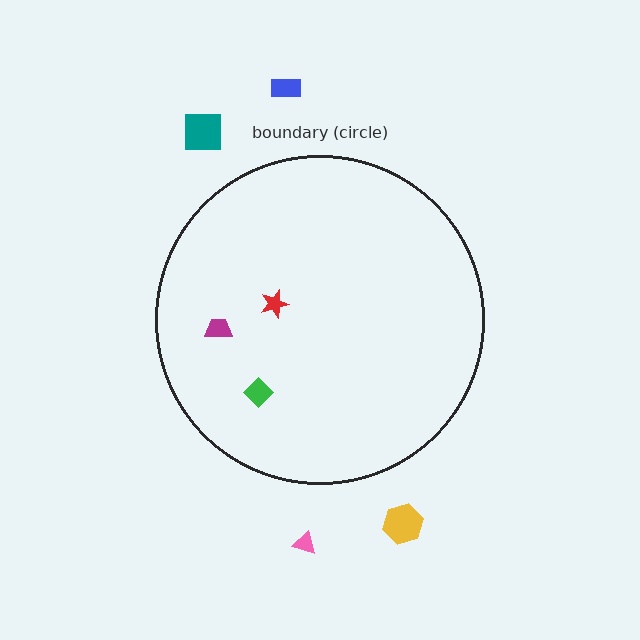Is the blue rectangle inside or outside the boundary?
Outside.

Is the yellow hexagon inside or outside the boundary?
Outside.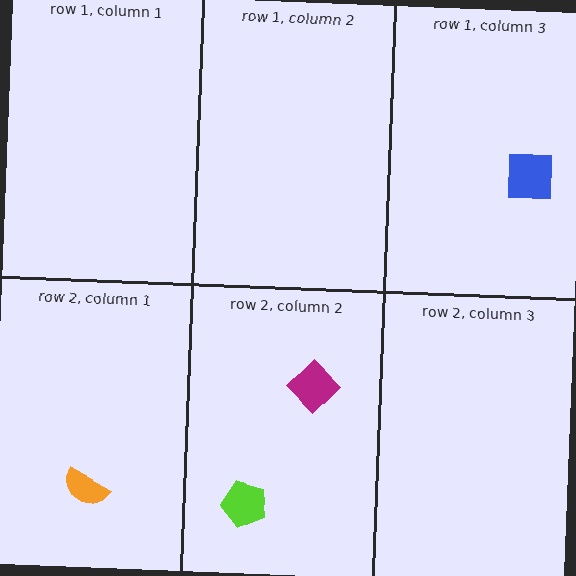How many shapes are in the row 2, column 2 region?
2.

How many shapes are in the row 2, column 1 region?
1.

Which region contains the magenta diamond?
The row 2, column 2 region.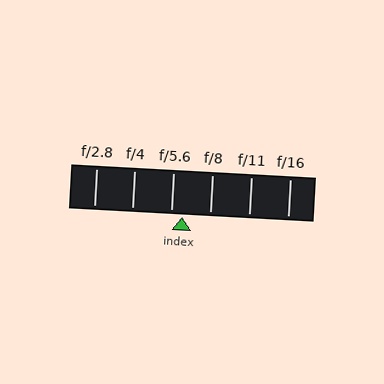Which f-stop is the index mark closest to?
The index mark is closest to f/5.6.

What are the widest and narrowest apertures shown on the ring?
The widest aperture shown is f/2.8 and the narrowest is f/16.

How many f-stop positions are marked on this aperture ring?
There are 6 f-stop positions marked.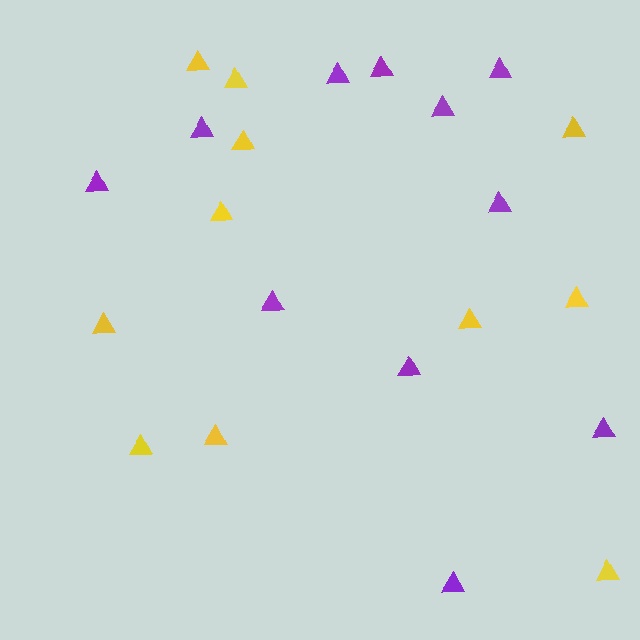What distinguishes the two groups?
There are 2 groups: one group of yellow triangles (11) and one group of purple triangles (11).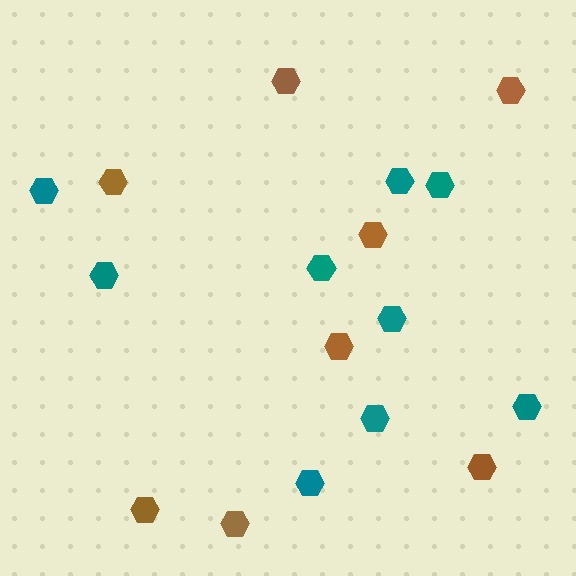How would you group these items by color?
There are 2 groups: one group of brown hexagons (8) and one group of teal hexagons (9).